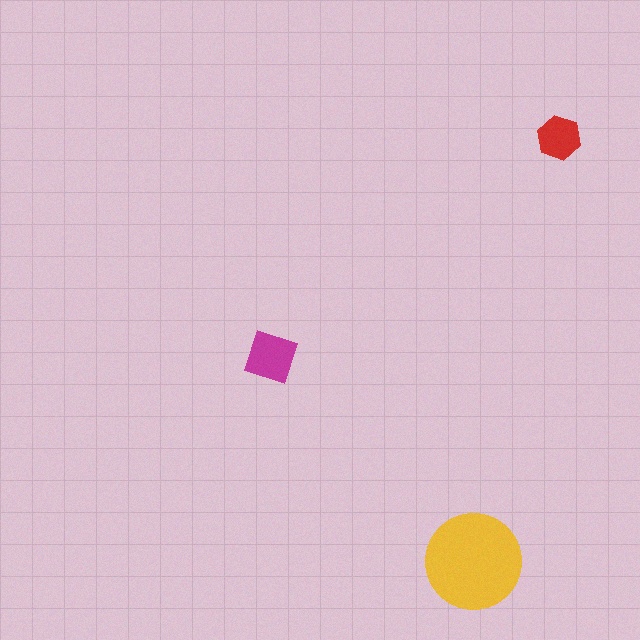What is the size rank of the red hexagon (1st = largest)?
3rd.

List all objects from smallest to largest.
The red hexagon, the magenta square, the yellow circle.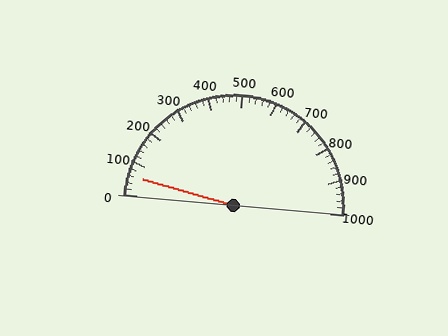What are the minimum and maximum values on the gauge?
The gauge ranges from 0 to 1000.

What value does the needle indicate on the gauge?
The needle indicates approximately 60.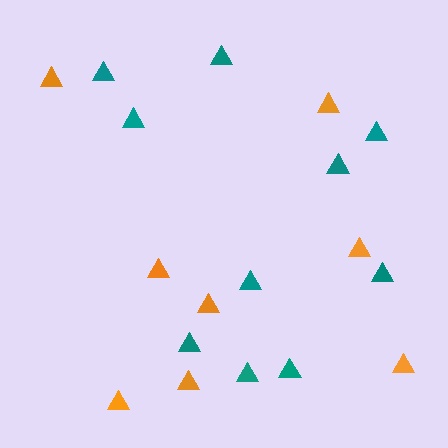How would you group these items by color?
There are 2 groups: one group of teal triangles (10) and one group of orange triangles (8).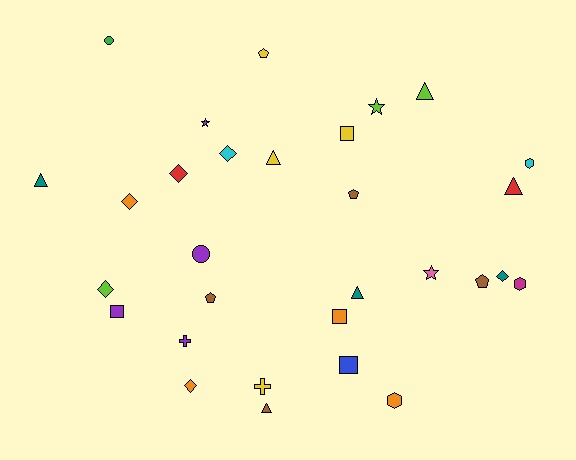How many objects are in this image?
There are 30 objects.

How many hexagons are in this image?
There are 3 hexagons.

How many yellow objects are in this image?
There are 4 yellow objects.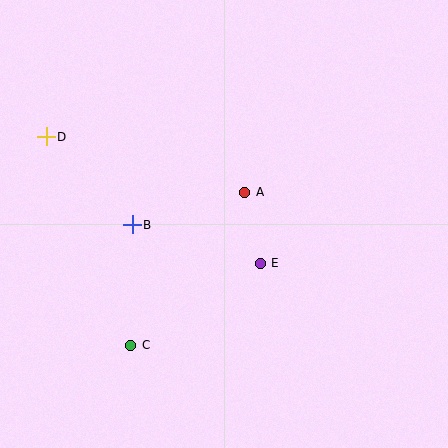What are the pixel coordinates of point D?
Point D is at (46, 137).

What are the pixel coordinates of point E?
Point E is at (260, 263).